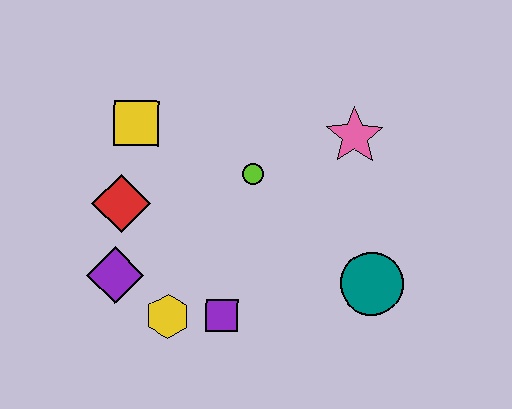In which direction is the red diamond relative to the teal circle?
The red diamond is to the left of the teal circle.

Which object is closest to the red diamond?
The purple diamond is closest to the red diamond.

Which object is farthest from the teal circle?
The yellow square is farthest from the teal circle.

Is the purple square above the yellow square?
No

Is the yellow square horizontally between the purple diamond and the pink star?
Yes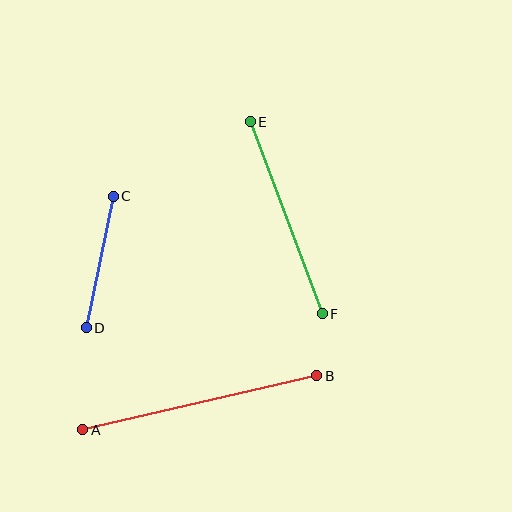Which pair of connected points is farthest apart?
Points A and B are farthest apart.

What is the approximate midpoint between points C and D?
The midpoint is at approximately (100, 262) pixels.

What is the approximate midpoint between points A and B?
The midpoint is at approximately (200, 403) pixels.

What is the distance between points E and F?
The distance is approximately 205 pixels.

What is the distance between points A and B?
The distance is approximately 240 pixels.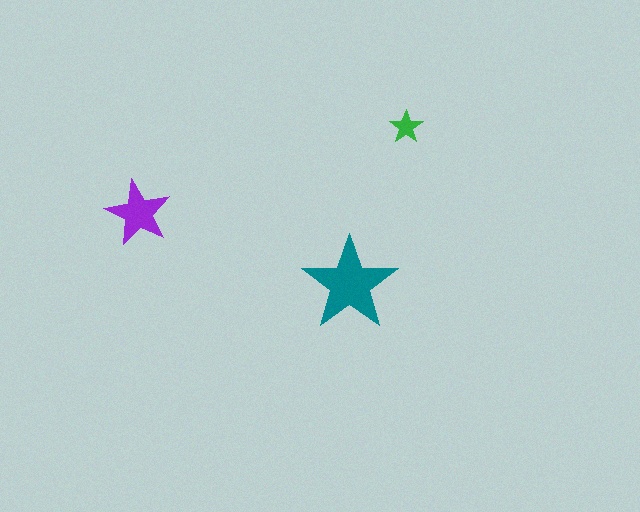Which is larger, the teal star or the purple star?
The teal one.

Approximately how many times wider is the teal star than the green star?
About 3 times wider.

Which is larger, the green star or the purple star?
The purple one.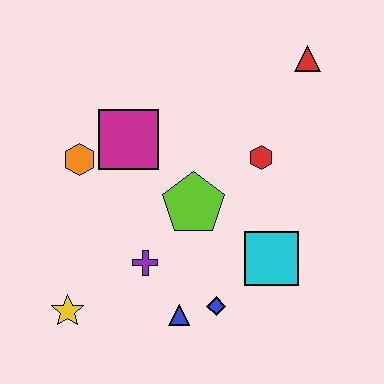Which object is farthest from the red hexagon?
The yellow star is farthest from the red hexagon.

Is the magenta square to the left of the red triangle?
Yes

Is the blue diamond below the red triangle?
Yes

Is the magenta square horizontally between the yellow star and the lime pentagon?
Yes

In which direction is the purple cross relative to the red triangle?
The purple cross is below the red triangle.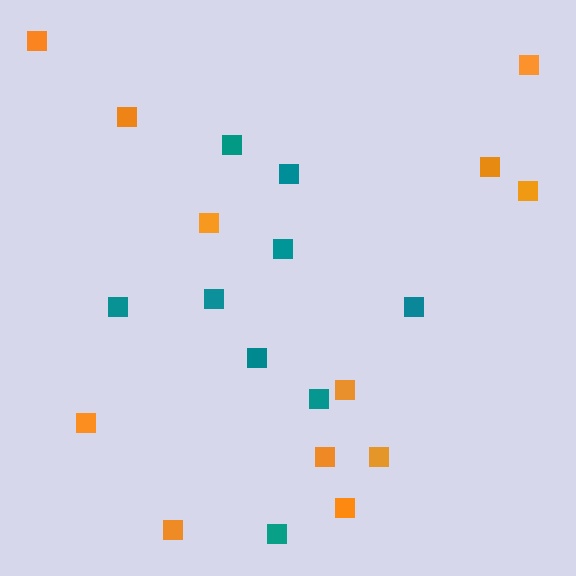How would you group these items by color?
There are 2 groups: one group of teal squares (9) and one group of orange squares (12).